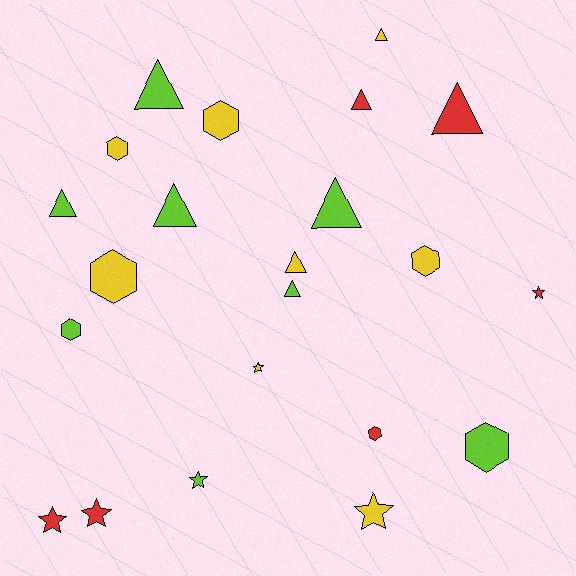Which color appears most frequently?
Yellow, with 8 objects.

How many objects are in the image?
There are 22 objects.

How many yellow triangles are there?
There are 2 yellow triangles.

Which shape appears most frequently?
Triangle, with 9 objects.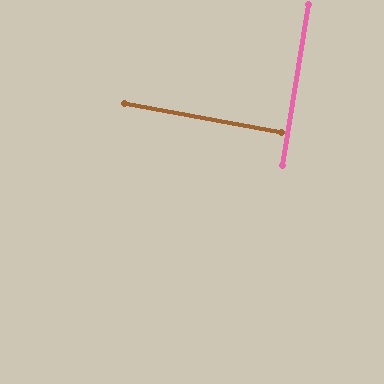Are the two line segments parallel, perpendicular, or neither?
Perpendicular — they meet at approximately 89°.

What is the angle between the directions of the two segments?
Approximately 89 degrees.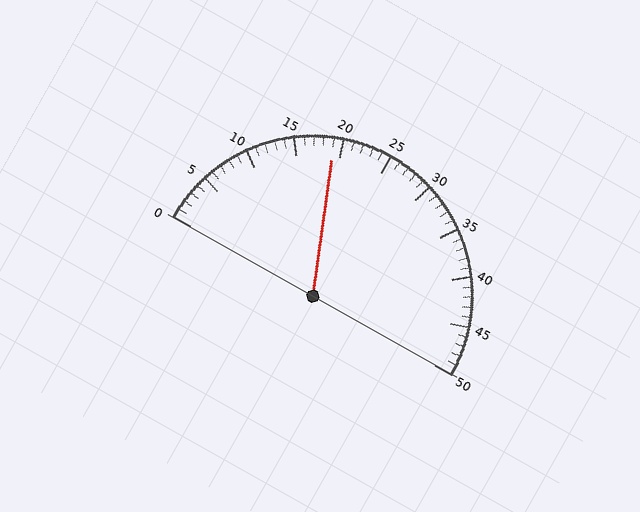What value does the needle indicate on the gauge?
The needle indicates approximately 19.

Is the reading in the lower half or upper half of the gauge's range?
The reading is in the lower half of the range (0 to 50).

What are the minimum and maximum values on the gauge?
The gauge ranges from 0 to 50.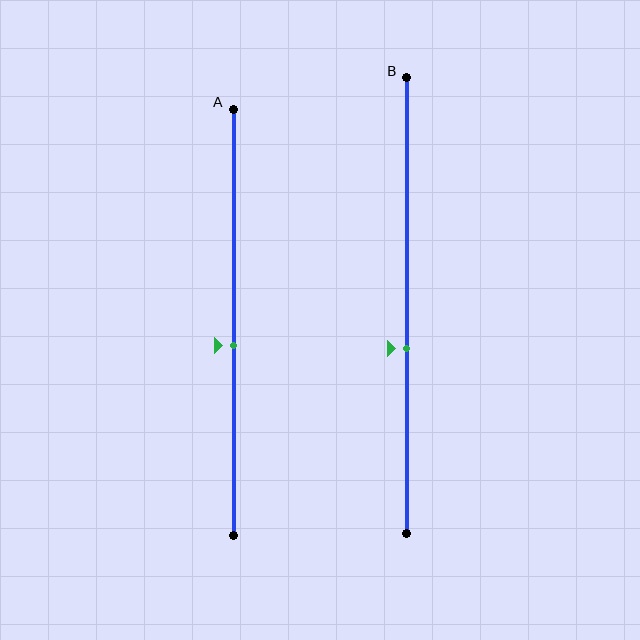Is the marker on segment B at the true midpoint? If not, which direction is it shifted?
No, the marker on segment B is shifted downward by about 9% of the segment length.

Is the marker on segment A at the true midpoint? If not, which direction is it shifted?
No, the marker on segment A is shifted downward by about 6% of the segment length.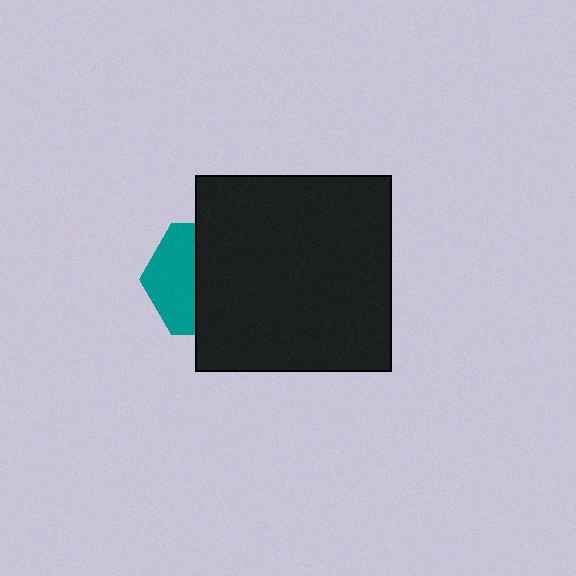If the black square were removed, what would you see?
You would see the complete teal hexagon.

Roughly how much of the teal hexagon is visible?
A small part of it is visible (roughly 42%).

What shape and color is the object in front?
The object in front is a black square.